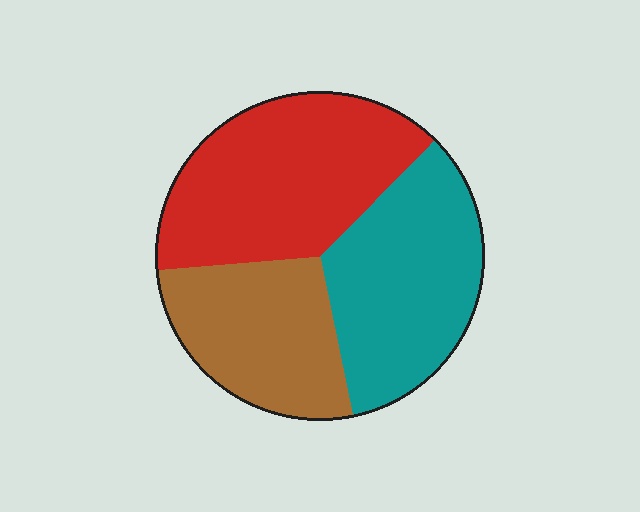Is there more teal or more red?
Red.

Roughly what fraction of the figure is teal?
Teal covers 34% of the figure.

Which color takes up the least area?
Brown, at roughly 25%.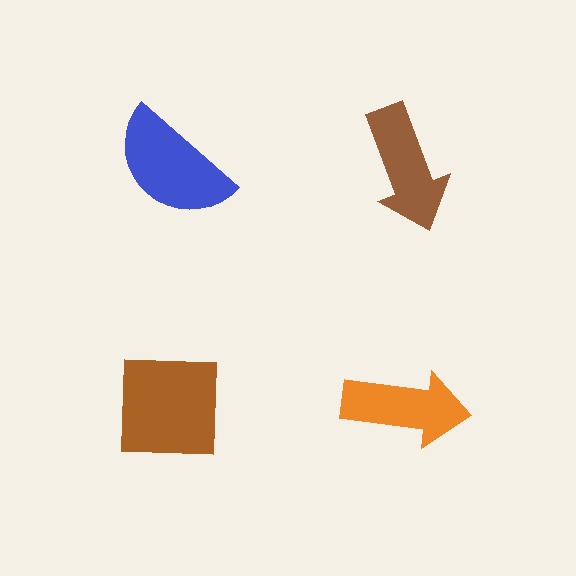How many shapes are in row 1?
2 shapes.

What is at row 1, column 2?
A brown arrow.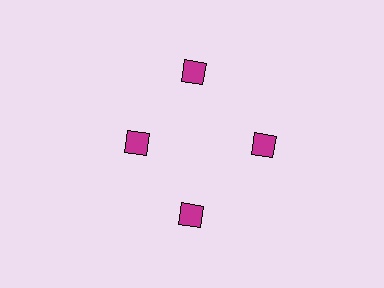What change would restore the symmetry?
The symmetry would be restored by moving it outward, back onto the ring so that all 4 squares sit at equal angles and equal distance from the center.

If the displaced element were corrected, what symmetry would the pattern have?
It would have 4-fold rotational symmetry — the pattern would map onto itself every 90 degrees.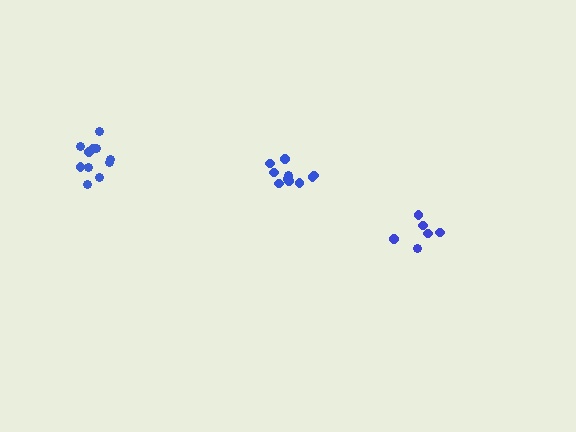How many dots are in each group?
Group 1: 11 dots, Group 2: 6 dots, Group 3: 10 dots (27 total).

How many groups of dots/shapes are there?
There are 3 groups.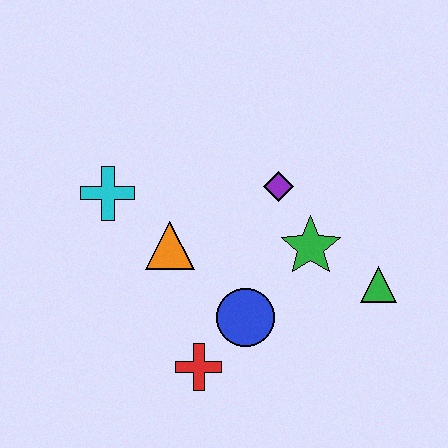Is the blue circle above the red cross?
Yes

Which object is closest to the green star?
The purple diamond is closest to the green star.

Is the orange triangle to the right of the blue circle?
No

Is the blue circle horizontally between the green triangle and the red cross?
Yes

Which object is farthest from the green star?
The cyan cross is farthest from the green star.